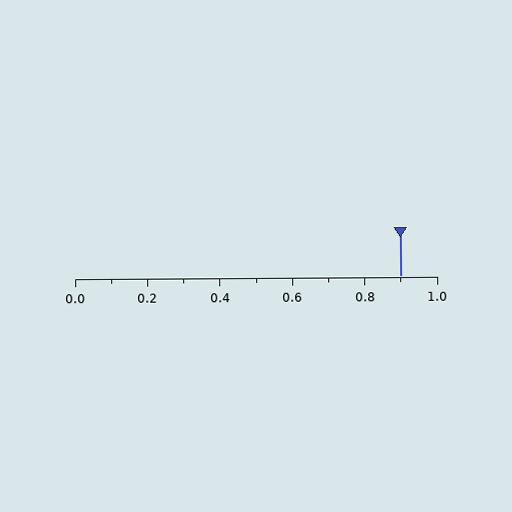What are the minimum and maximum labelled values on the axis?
The axis runs from 0.0 to 1.0.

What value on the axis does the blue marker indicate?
The marker indicates approximately 0.9.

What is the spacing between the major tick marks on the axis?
The major ticks are spaced 0.2 apart.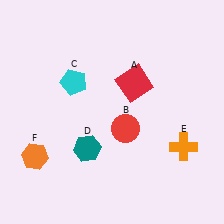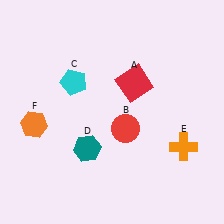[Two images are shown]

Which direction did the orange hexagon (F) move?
The orange hexagon (F) moved up.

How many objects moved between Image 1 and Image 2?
1 object moved between the two images.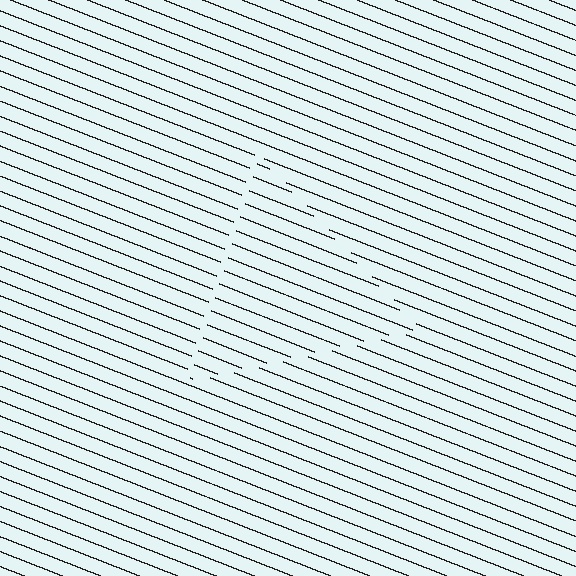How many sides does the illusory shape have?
3 sides — the line-ends trace a triangle.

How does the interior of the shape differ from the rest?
The interior of the shape contains the same grating, shifted by half a period — the contour is defined by the phase discontinuity where line-ends from the inner and outer gratings abut.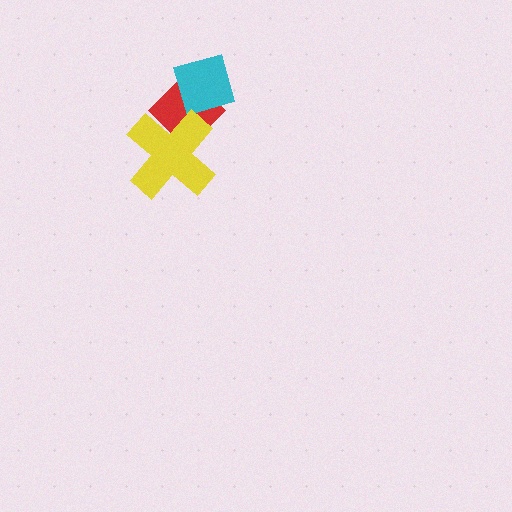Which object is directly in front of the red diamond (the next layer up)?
The cyan diamond is directly in front of the red diamond.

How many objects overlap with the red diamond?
2 objects overlap with the red diamond.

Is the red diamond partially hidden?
Yes, it is partially covered by another shape.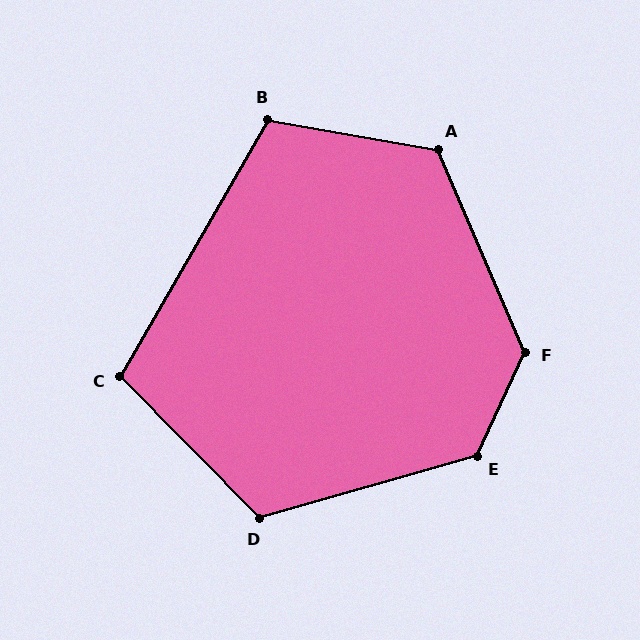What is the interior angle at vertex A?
Approximately 123 degrees (obtuse).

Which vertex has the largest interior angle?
F, at approximately 132 degrees.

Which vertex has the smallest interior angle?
C, at approximately 106 degrees.